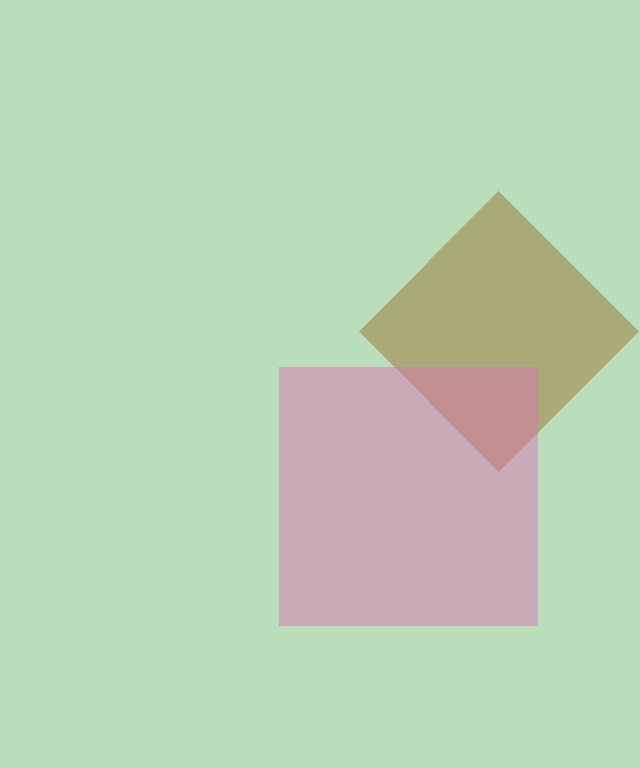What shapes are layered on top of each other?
The layered shapes are: a brown diamond, a pink square.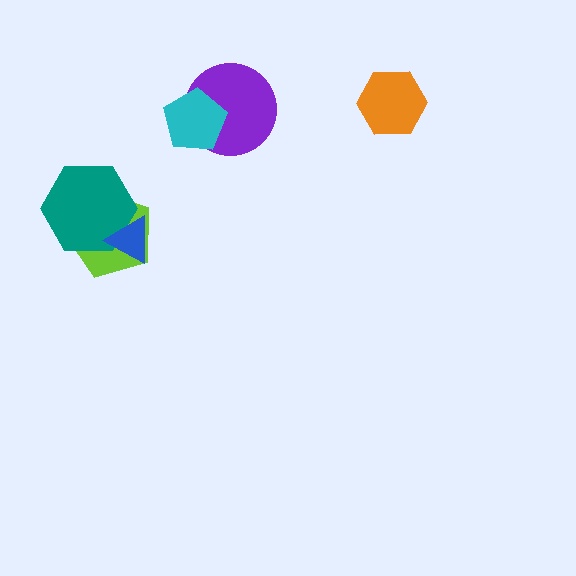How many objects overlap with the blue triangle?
2 objects overlap with the blue triangle.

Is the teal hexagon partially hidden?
Yes, it is partially covered by another shape.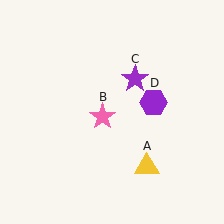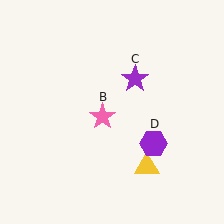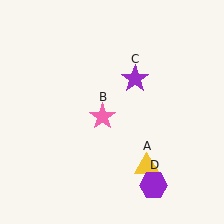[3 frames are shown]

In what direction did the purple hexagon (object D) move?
The purple hexagon (object D) moved down.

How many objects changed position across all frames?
1 object changed position: purple hexagon (object D).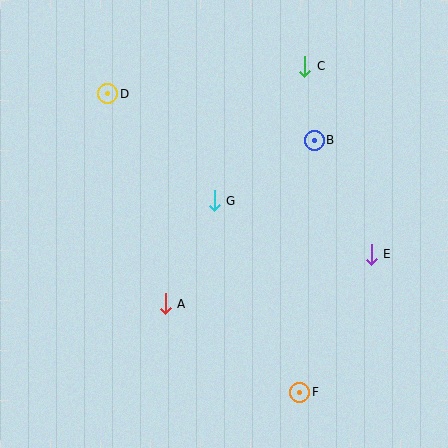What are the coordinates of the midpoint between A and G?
The midpoint between A and G is at (190, 252).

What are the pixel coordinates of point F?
Point F is at (300, 392).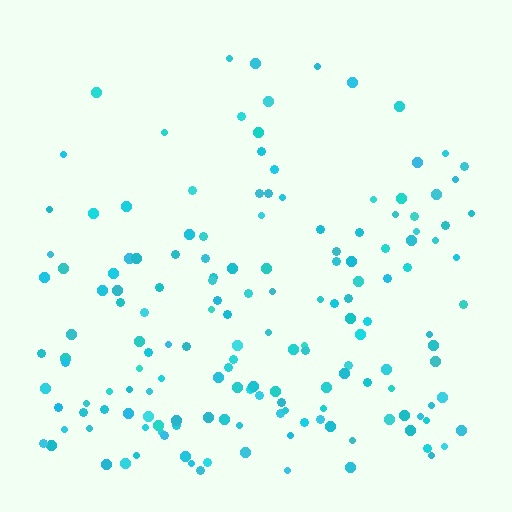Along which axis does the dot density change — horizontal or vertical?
Vertical.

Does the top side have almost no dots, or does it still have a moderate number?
Still a moderate number, just noticeably fewer than the bottom.